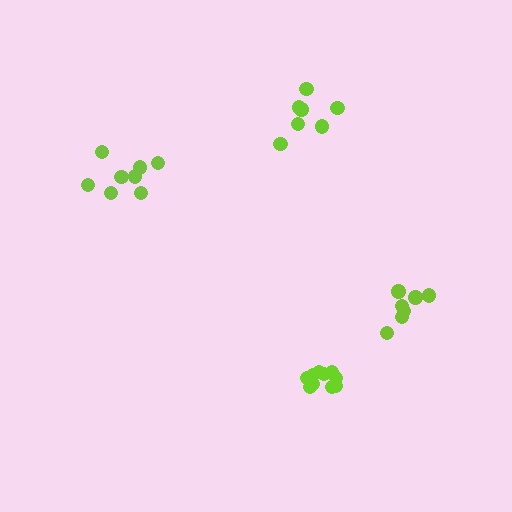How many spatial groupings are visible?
There are 4 spatial groupings.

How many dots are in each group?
Group 1: 10 dots, Group 2: 7 dots, Group 3: 7 dots, Group 4: 8 dots (32 total).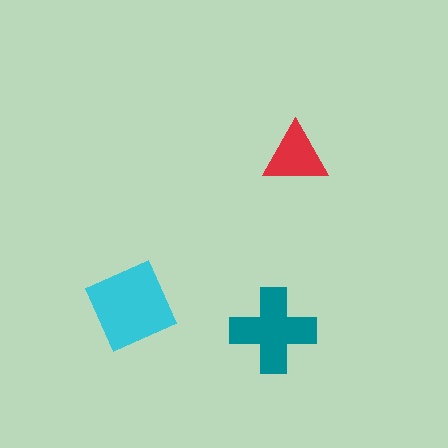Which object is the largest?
The cyan square.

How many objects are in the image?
There are 3 objects in the image.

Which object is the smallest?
The red triangle.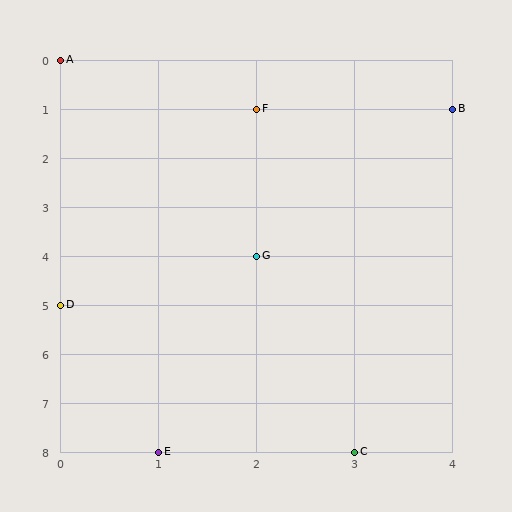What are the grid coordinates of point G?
Point G is at grid coordinates (2, 4).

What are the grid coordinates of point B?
Point B is at grid coordinates (4, 1).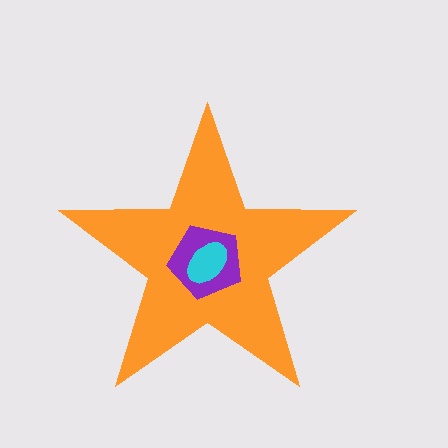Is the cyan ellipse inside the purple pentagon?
Yes.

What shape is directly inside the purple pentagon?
The cyan ellipse.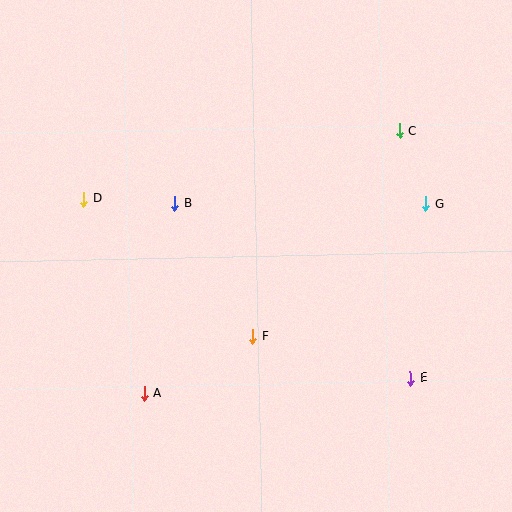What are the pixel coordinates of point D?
Point D is at (83, 199).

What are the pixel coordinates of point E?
Point E is at (410, 378).